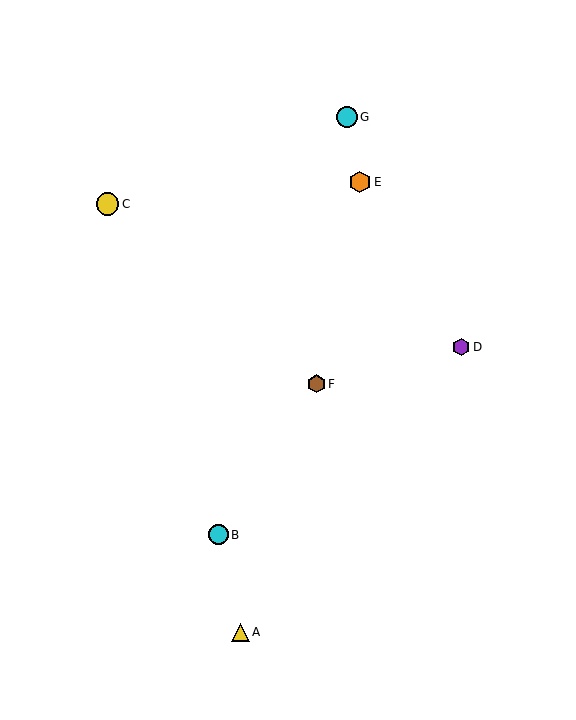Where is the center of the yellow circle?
The center of the yellow circle is at (107, 204).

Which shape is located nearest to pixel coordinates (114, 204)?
The yellow circle (labeled C) at (107, 204) is nearest to that location.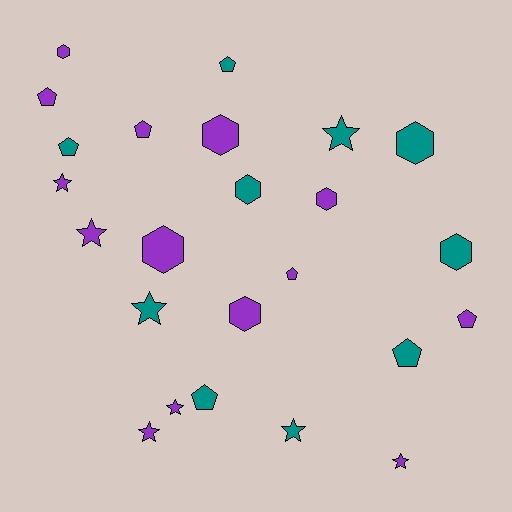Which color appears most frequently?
Purple, with 14 objects.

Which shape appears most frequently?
Pentagon, with 8 objects.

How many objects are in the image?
There are 24 objects.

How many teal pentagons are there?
There are 4 teal pentagons.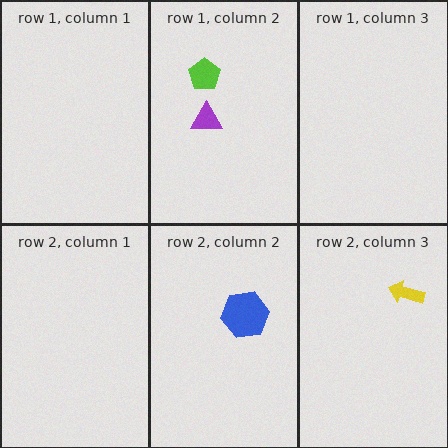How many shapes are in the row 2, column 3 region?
1.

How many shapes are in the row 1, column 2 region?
2.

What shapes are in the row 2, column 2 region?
The blue hexagon.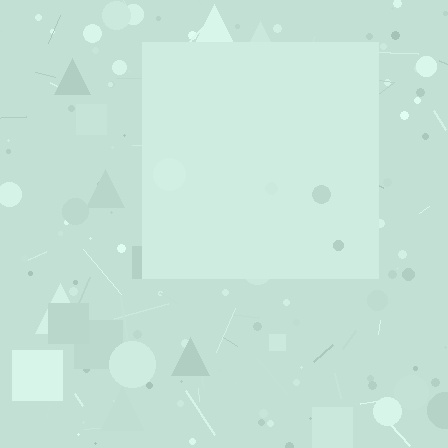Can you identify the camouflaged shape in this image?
The camouflaged shape is a square.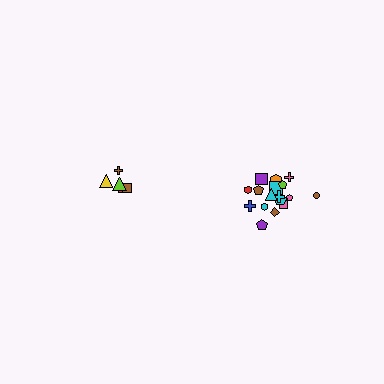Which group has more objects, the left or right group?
The right group.